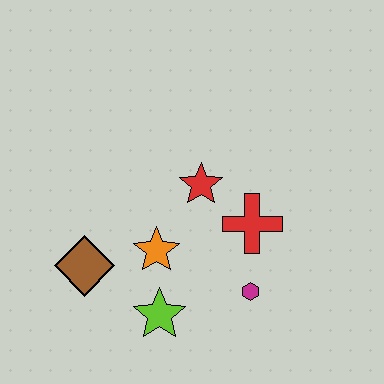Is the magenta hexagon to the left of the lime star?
No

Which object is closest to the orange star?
The lime star is closest to the orange star.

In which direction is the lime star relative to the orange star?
The lime star is below the orange star.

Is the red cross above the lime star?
Yes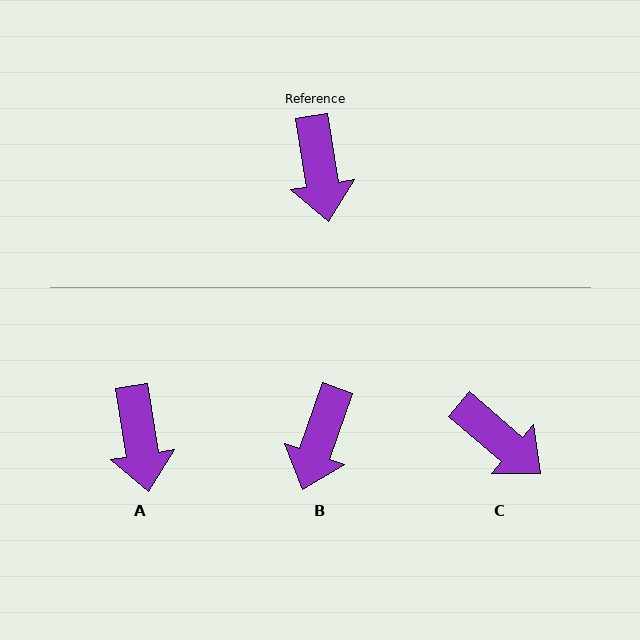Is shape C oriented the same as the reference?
No, it is off by about 40 degrees.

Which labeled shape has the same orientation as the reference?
A.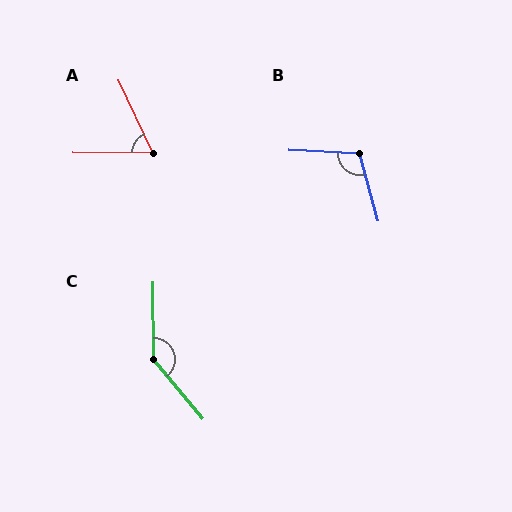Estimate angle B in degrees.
Approximately 108 degrees.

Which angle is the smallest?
A, at approximately 64 degrees.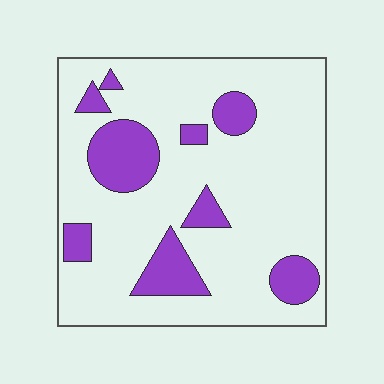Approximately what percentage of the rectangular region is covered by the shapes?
Approximately 20%.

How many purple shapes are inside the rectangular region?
9.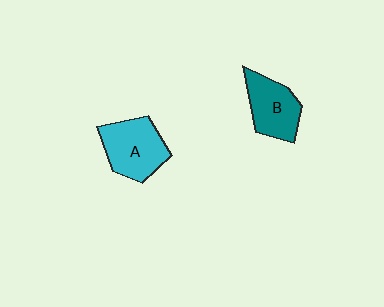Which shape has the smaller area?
Shape B (teal).